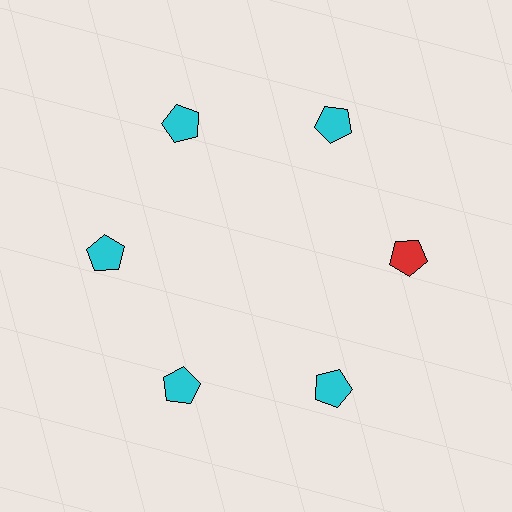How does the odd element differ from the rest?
It has a different color: red instead of cyan.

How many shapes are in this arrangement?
There are 6 shapes arranged in a ring pattern.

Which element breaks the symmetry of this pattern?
The red pentagon at roughly the 3 o'clock position breaks the symmetry. All other shapes are cyan pentagons.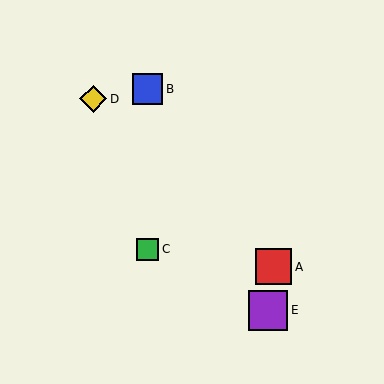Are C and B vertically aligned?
Yes, both are at x≈148.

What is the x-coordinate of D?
Object D is at x≈93.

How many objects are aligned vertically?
2 objects (B, C) are aligned vertically.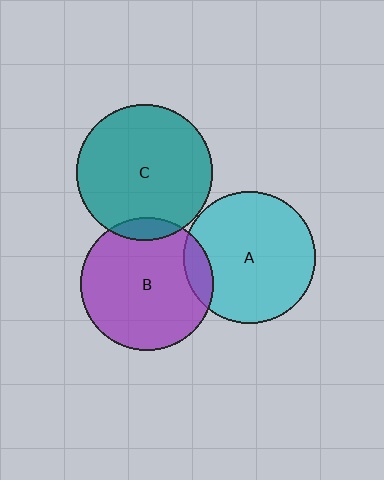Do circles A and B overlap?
Yes.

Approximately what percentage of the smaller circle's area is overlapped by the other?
Approximately 10%.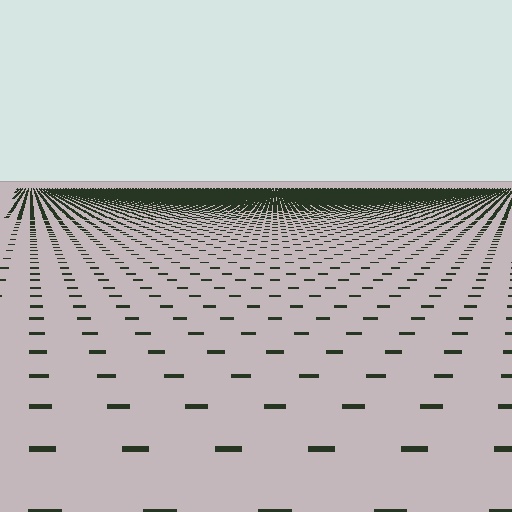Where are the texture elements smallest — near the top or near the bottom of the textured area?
Near the top.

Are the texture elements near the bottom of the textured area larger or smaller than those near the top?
Larger. Near the bottom, elements are closer to the viewer and appear at a bigger on-screen size.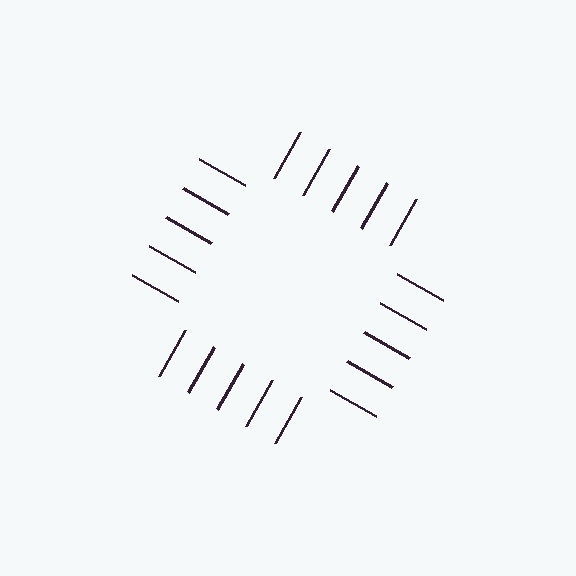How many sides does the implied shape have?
4 sides — the line-ends trace a square.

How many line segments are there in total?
20 — 5 along each of the 4 edges.